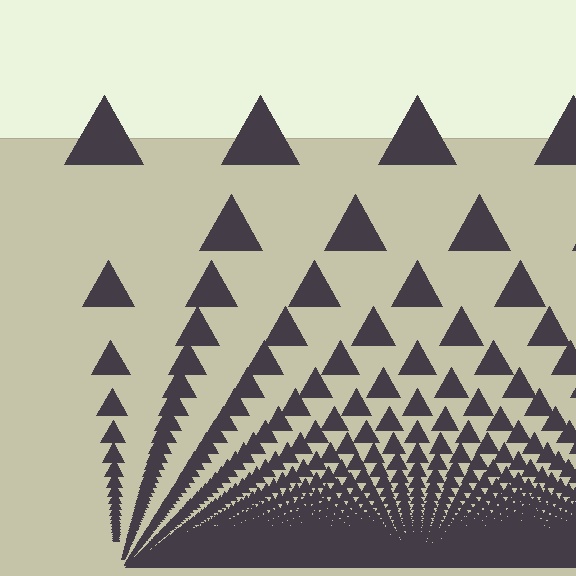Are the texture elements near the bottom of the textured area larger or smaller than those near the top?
Smaller. The gradient is inverted — elements near the bottom are smaller and denser.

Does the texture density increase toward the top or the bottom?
Density increases toward the bottom.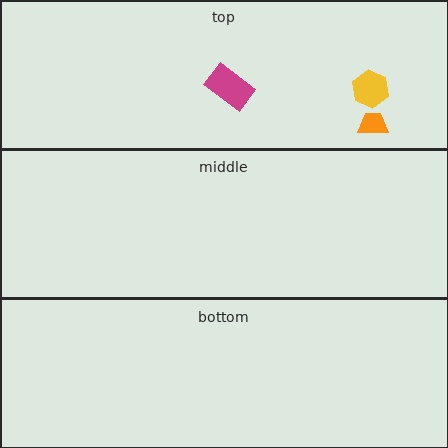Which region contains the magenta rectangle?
The top region.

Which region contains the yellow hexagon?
The top region.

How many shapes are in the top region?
3.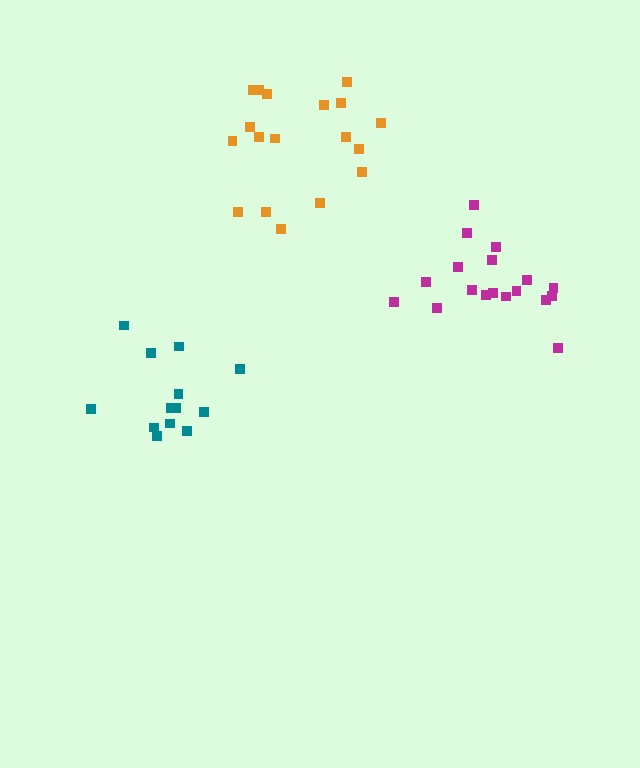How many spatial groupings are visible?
There are 3 spatial groupings.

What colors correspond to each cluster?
The clusters are colored: magenta, teal, orange.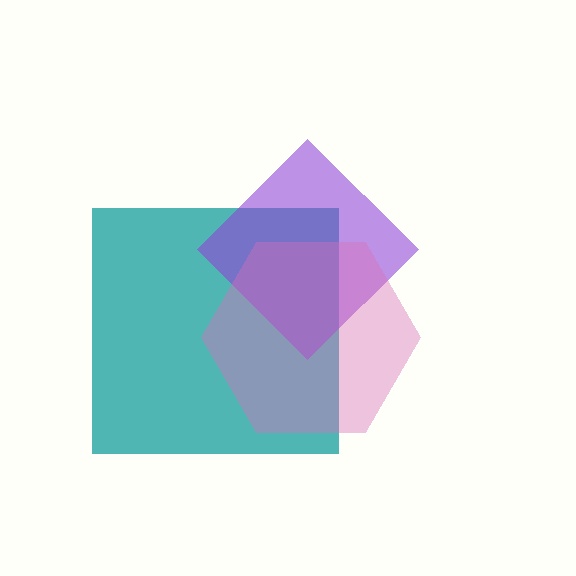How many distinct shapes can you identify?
There are 3 distinct shapes: a teal square, a purple diamond, a pink hexagon.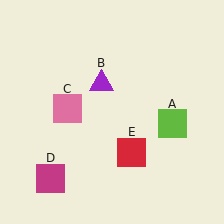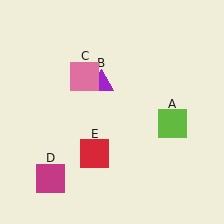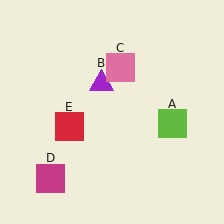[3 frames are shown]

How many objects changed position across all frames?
2 objects changed position: pink square (object C), red square (object E).